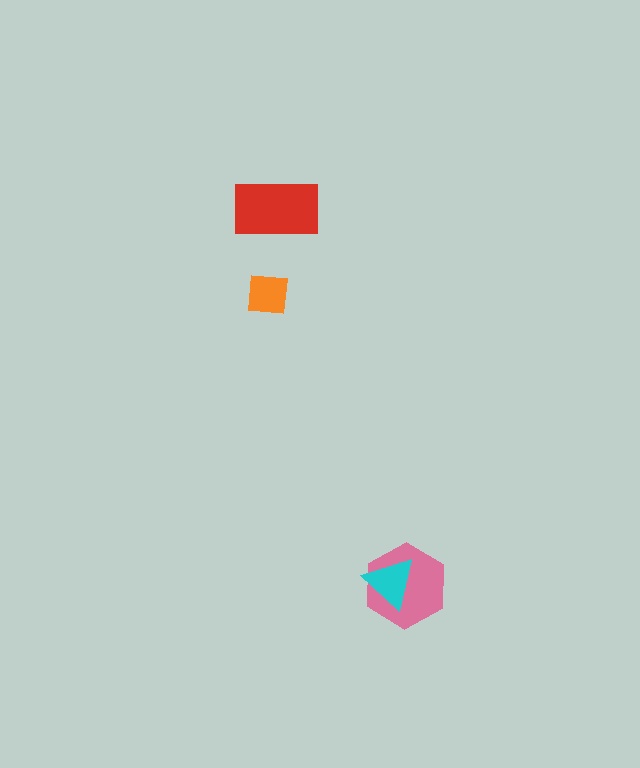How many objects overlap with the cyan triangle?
1 object overlaps with the cyan triangle.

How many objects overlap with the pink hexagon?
1 object overlaps with the pink hexagon.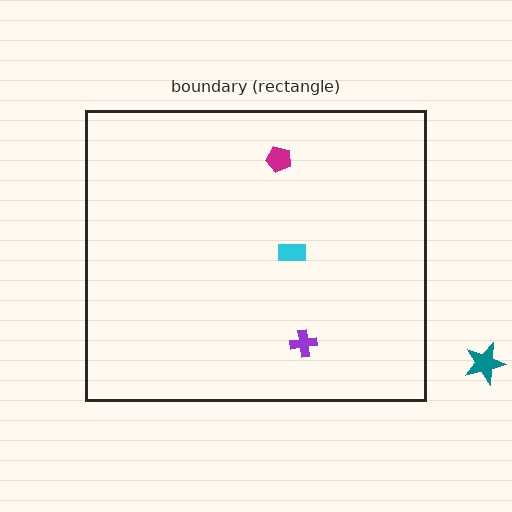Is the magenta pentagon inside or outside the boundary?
Inside.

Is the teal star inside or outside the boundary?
Outside.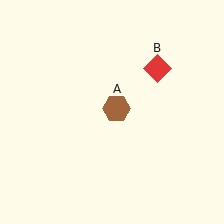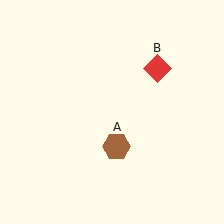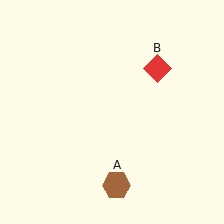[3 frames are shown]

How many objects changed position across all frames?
1 object changed position: brown hexagon (object A).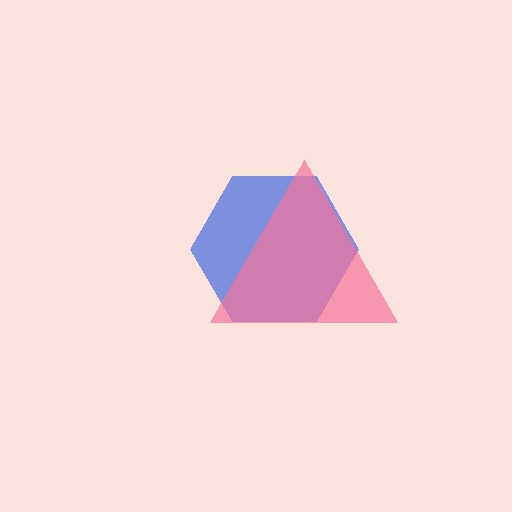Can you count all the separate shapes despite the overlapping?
Yes, there are 2 separate shapes.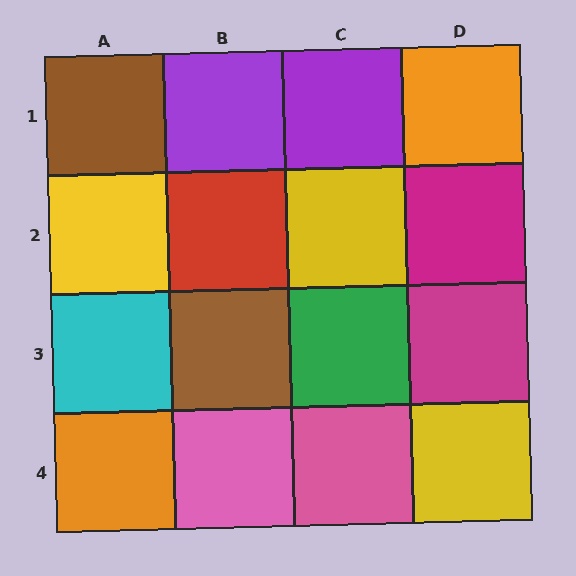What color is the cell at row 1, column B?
Purple.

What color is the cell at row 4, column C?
Pink.